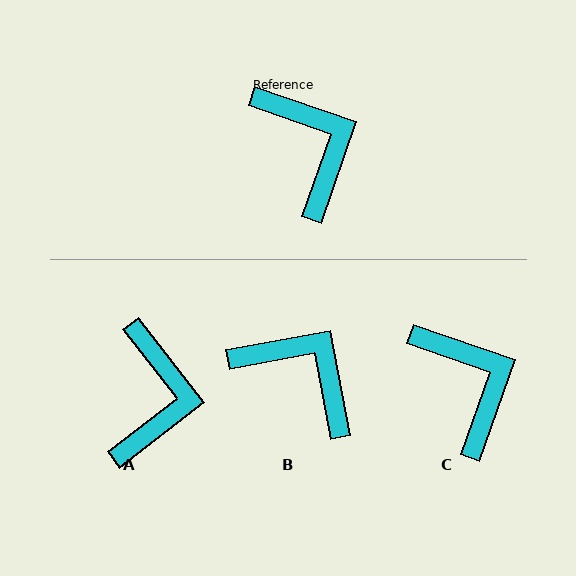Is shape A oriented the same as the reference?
No, it is off by about 33 degrees.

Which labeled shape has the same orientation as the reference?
C.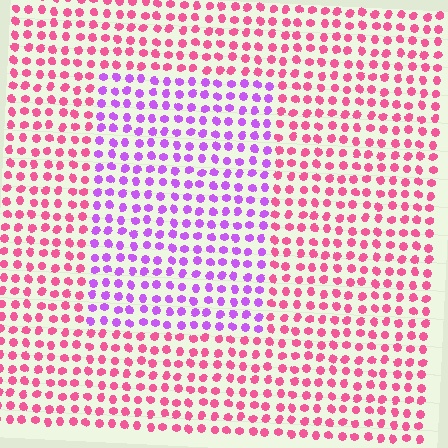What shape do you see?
I see a rectangle.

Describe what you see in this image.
The image is filled with small pink elements in a uniform arrangement. A rectangle-shaped region is visible where the elements are tinted to a slightly different hue, forming a subtle color boundary.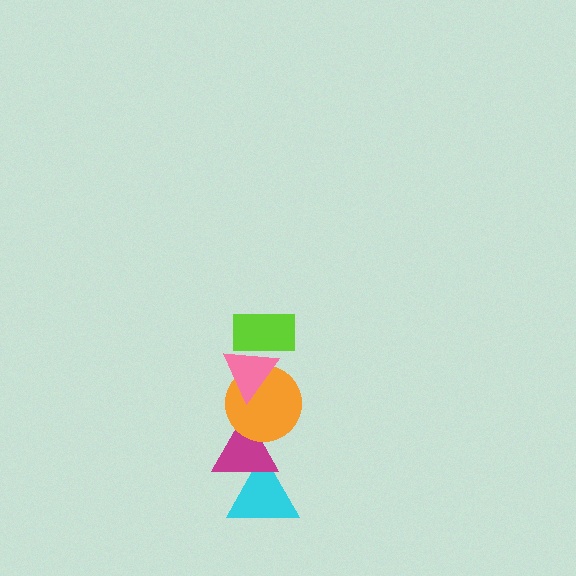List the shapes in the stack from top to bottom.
From top to bottom: the lime rectangle, the pink triangle, the orange circle, the magenta triangle, the cyan triangle.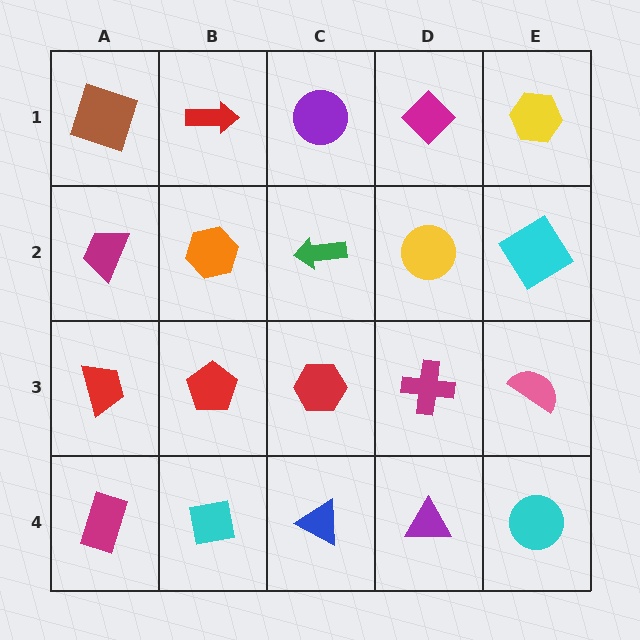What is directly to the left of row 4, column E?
A purple triangle.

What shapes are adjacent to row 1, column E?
A cyan diamond (row 2, column E), a magenta diamond (row 1, column D).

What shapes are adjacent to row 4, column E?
A pink semicircle (row 3, column E), a purple triangle (row 4, column D).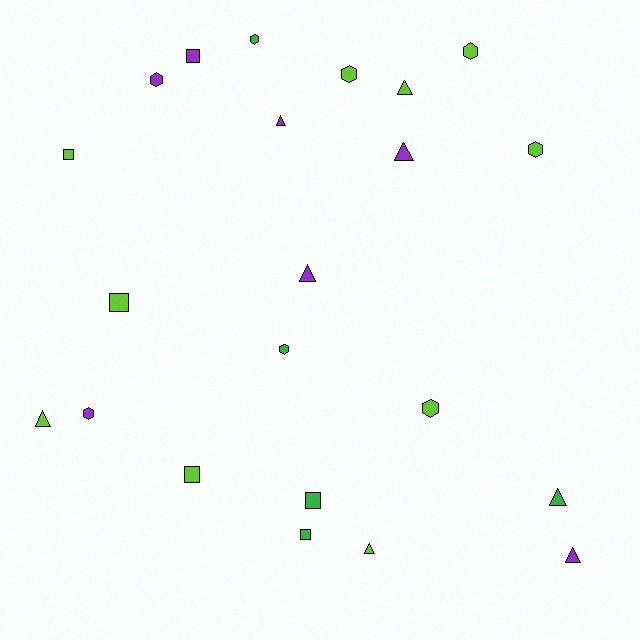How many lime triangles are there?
There are 3 lime triangles.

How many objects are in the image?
There are 22 objects.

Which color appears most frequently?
Lime, with 10 objects.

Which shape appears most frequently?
Hexagon, with 8 objects.